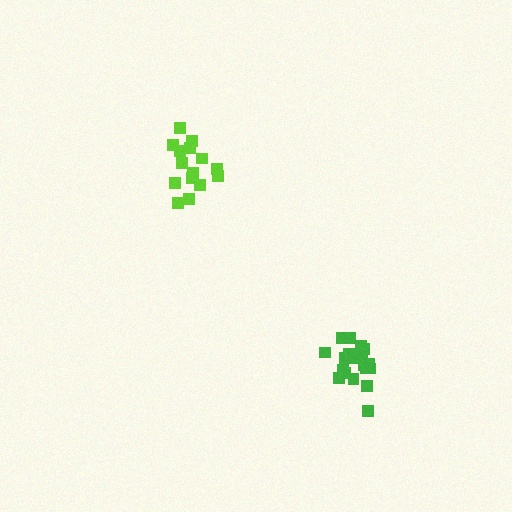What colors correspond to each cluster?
The clusters are colored: lime, green.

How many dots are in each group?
Group 1: 15 dots, Group 2: 19 dots (34 total).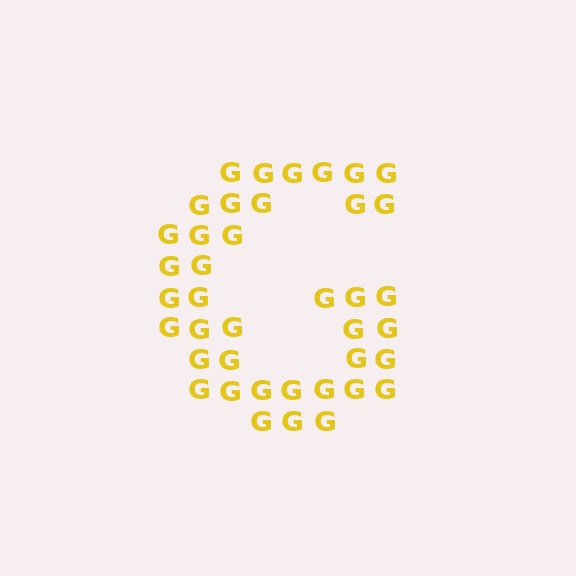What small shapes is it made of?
It is made of small letter G's.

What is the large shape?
The large shape is the letter G.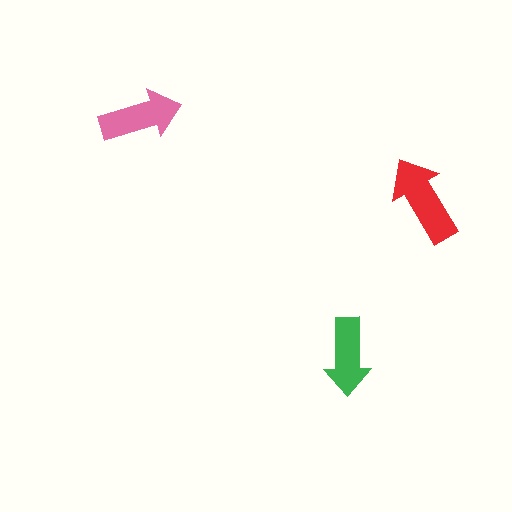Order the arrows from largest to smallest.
the red one, the pink one, the green one.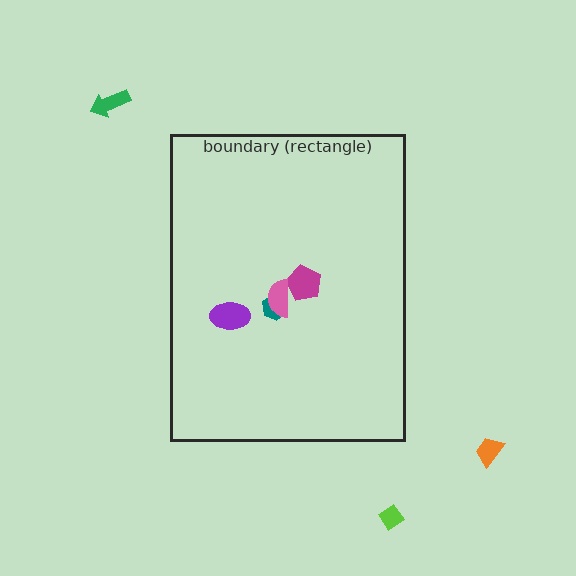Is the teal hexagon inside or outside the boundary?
Inside.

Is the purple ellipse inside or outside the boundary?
Inside.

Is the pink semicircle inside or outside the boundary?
Inside.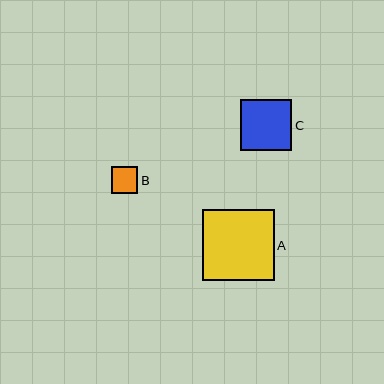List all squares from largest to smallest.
From largest to smallest: A, C, B.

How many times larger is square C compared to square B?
Square C is approximately 1.9 times the size of square B.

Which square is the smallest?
Square B is the smallest with a size of approximately 27 pixels.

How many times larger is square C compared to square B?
Square C is approximately 1.9 times the size of square B.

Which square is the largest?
Square A is the largest with a size of approximately 71 pixels.